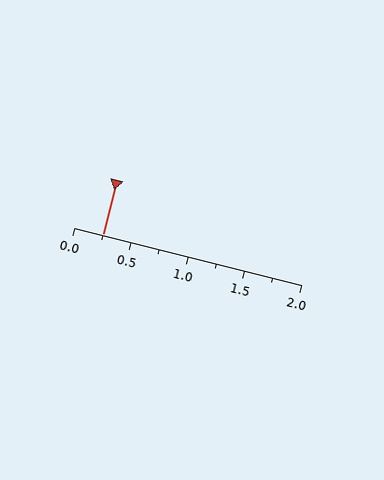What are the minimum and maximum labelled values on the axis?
The axis runs from 0.0 to 2.0.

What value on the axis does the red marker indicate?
The marker indicates approximately 0.25.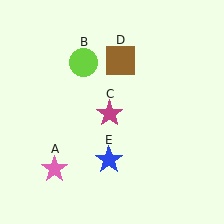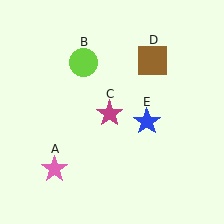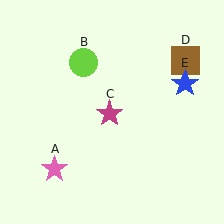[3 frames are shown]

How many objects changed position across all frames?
2 objects changed position: brown square (object D), blue star (object E).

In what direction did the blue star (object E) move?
The blue star (object E) moved up and to the right.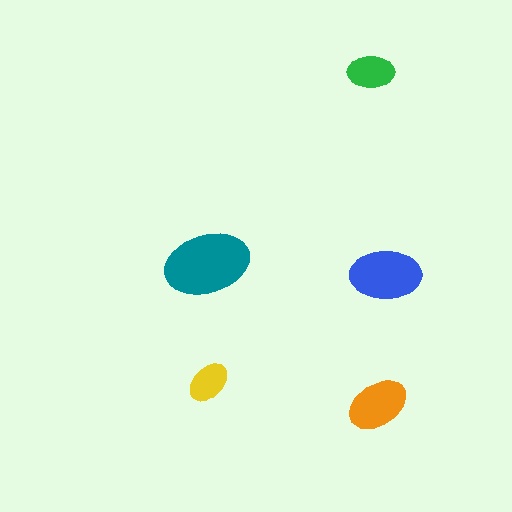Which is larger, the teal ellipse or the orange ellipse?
The teal one.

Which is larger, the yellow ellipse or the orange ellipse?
The orange one.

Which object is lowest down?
The orange ellipse is bottommost.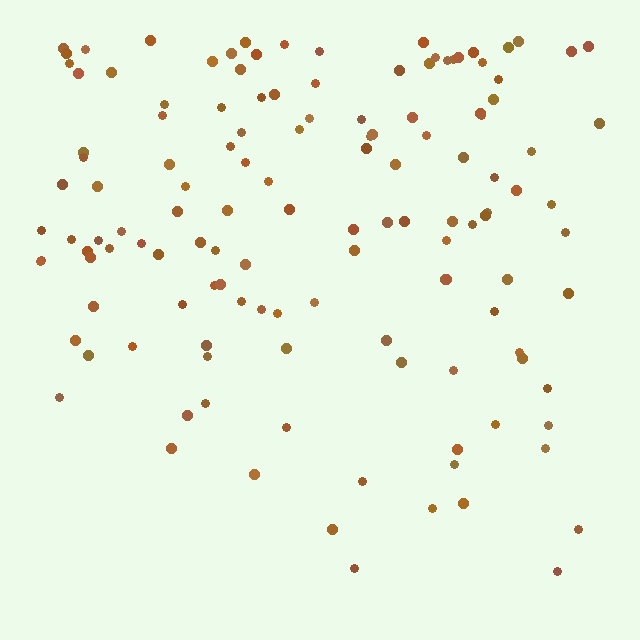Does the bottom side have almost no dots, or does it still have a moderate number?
Still a moderate number, just noticeably fewer than the top.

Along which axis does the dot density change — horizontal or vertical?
Vertical.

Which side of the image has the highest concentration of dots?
The top.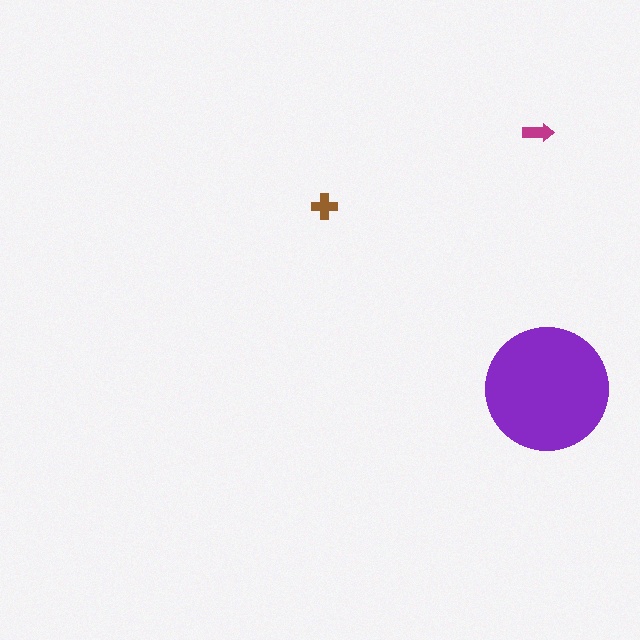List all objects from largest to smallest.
The purple circle, the brown cross, the magenta arrow.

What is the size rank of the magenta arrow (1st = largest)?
3rd.